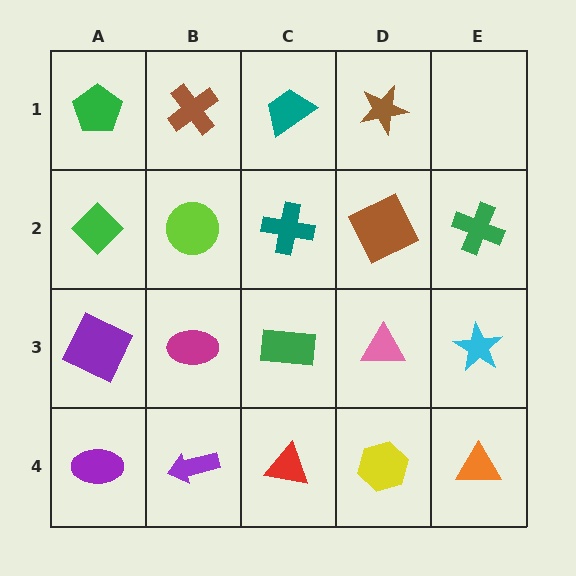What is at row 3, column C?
A green rectangle.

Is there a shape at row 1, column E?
No, that cell is empty.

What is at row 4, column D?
A yellow hexagon.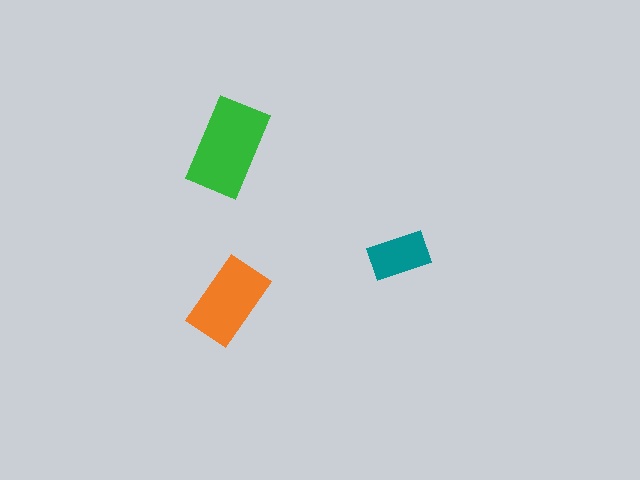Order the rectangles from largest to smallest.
the green one, the orange one, the teal one.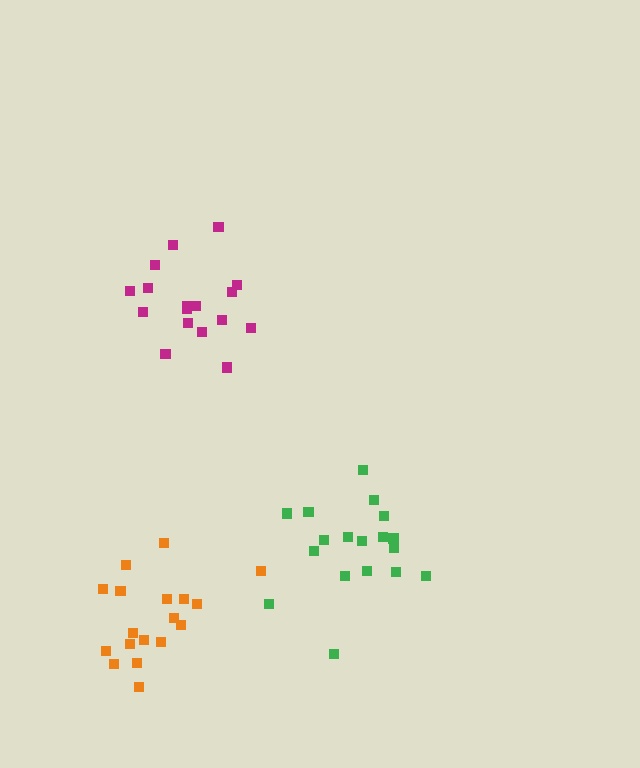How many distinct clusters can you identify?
There are 3 distinct clusters.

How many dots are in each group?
Group 1: 18 dots, Group 2: 18 dots, Group 3: 17 dots (53 total).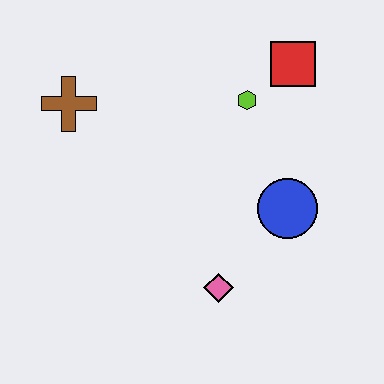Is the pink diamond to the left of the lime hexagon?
Yes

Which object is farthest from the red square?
The pink diamond is farthest from the red square.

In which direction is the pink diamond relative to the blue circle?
The pink diamond is below the blue circle.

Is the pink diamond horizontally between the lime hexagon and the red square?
No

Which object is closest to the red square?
The lime hexagon is closest to the red square.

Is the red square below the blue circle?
No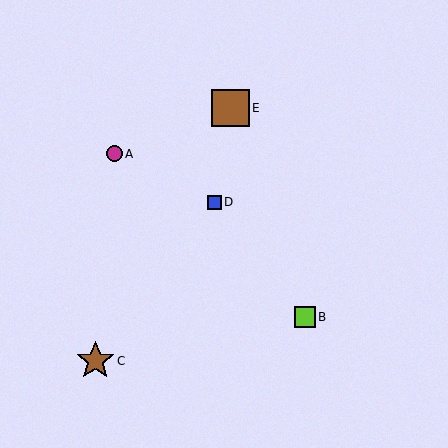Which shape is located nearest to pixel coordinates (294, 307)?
The lime square (labeled B) at (305, 317) is nearest to that location.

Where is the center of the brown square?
The center of the brown square is at (231, 108).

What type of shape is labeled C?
Shape C is a brown star.